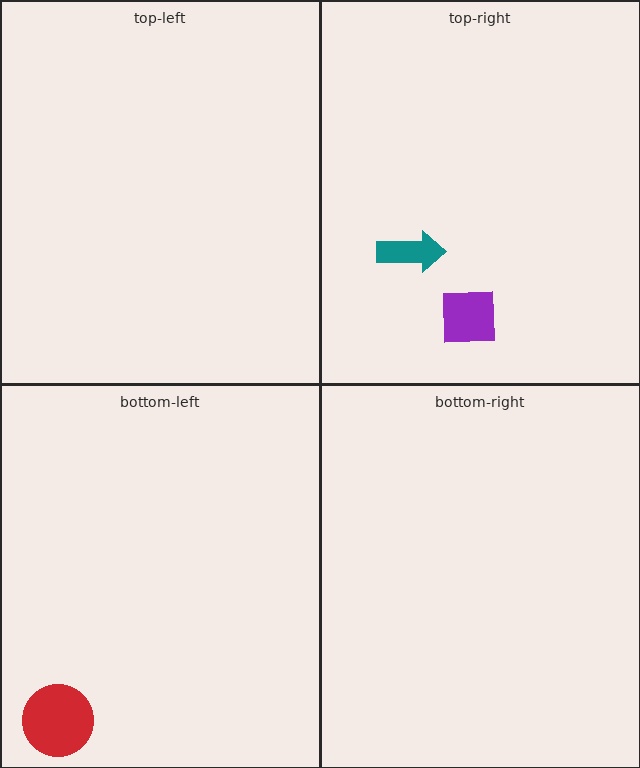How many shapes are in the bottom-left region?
1.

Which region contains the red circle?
The bottom-left region.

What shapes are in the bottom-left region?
The red circle.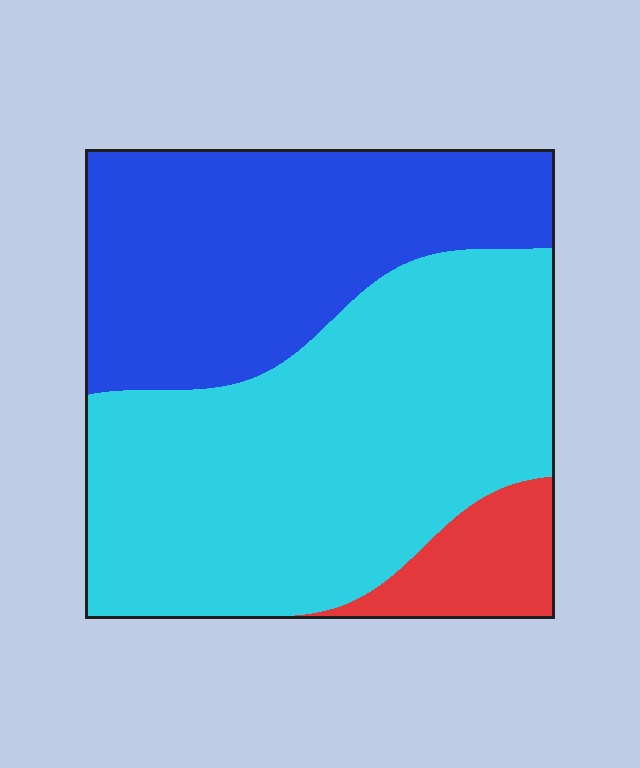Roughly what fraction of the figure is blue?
Blue covers about 35% of the figure.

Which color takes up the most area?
Cyan, at roughly 55%.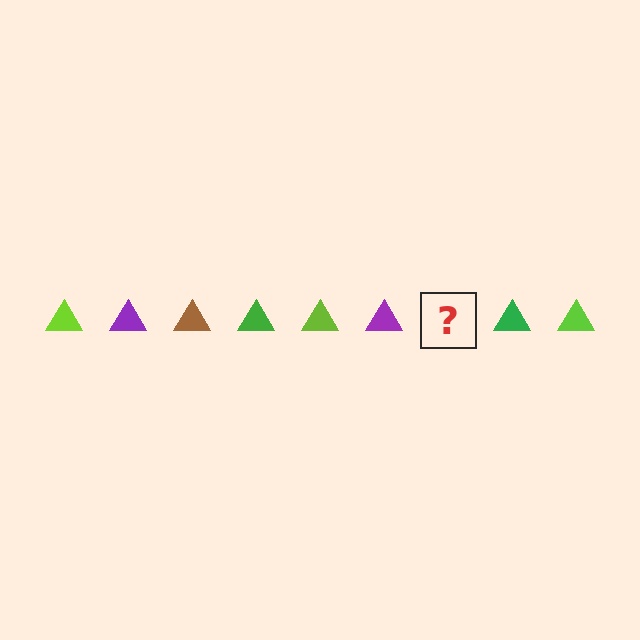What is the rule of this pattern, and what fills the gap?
The rule is that the pattern cycles through lime, purple, brown, green triangles. The gap should be filled with a brown triangle.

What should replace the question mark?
The question mark should be replaced with a brown triangle.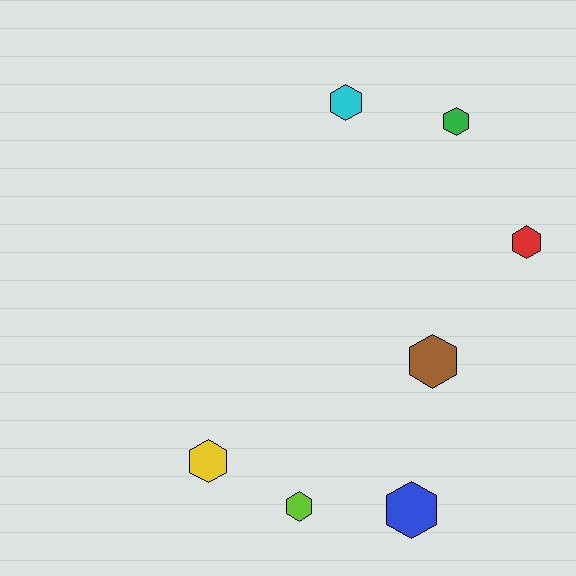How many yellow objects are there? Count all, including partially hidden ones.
There is 1 yellow object.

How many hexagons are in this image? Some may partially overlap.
There are 7 hexagons.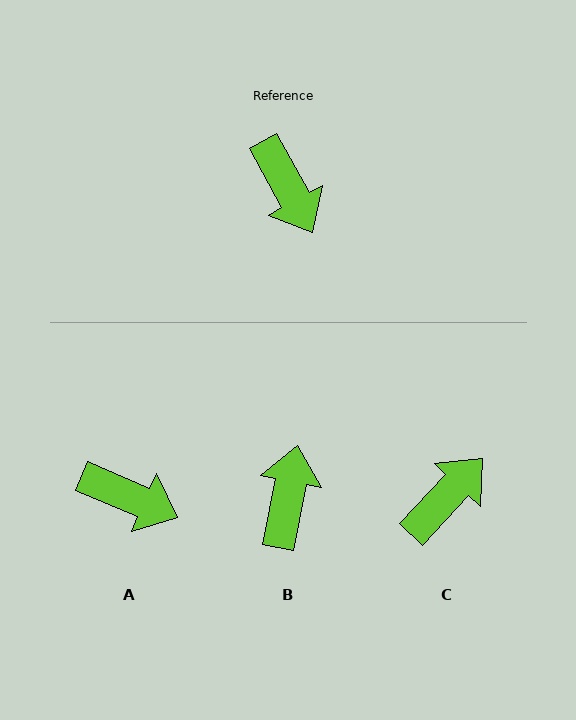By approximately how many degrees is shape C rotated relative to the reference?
Approximately 108 degrees counter-clockwise.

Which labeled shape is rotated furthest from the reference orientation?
B, about 140 degrees away.